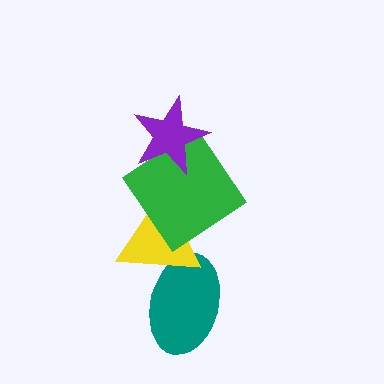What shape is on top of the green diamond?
The purple star is on top of the green diamond.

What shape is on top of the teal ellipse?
The yellow triangle is on top of the teal ellipse.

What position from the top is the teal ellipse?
The teal ellipse is 4th from the top.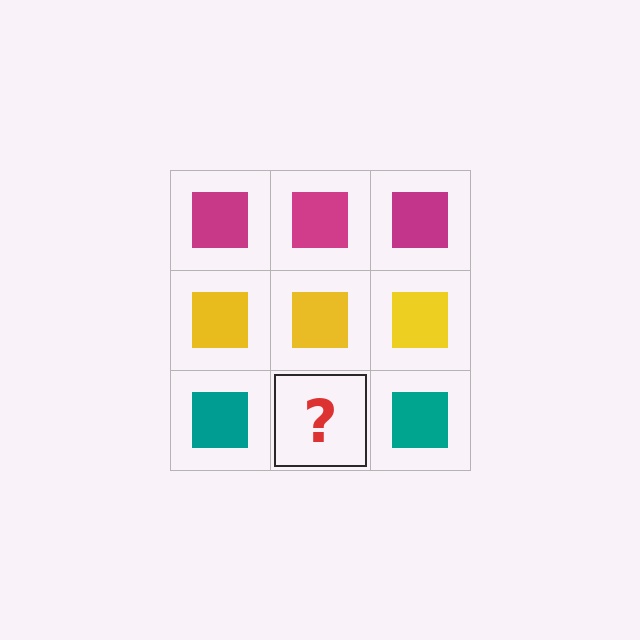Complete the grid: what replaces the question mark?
The question mark should be replaced with a teal square.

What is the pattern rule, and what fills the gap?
The rule is that each row has a consistent color. The gap should be filled with a teal square.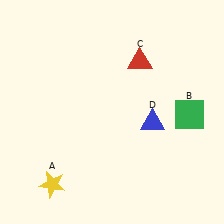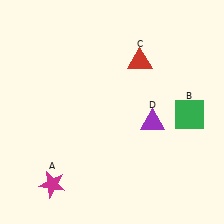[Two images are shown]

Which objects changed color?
A changed from yellow to magenta. D changed from blue to purple.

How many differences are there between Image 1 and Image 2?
There are 2 differences between the two images.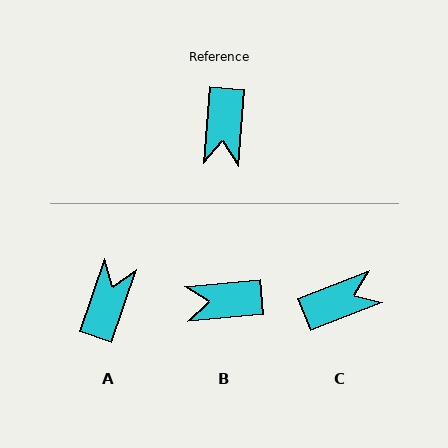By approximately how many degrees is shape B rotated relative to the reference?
Approximately 80 degrees clockwise.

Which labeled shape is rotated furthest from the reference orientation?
A, about 166 degrees away.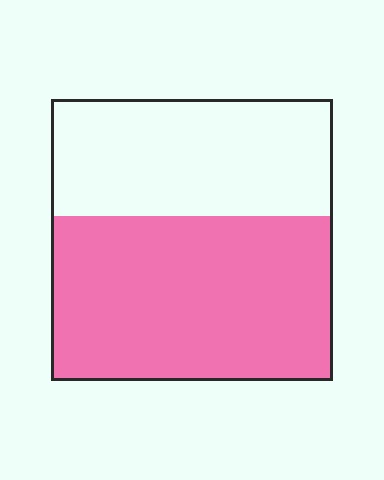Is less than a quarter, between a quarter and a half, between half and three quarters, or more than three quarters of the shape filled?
Between half and three quarters.